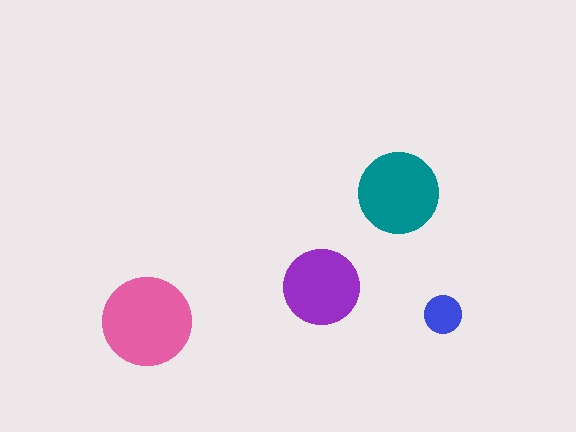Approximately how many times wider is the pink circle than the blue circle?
About 2.5 times wider.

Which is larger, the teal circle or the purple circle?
The teal one.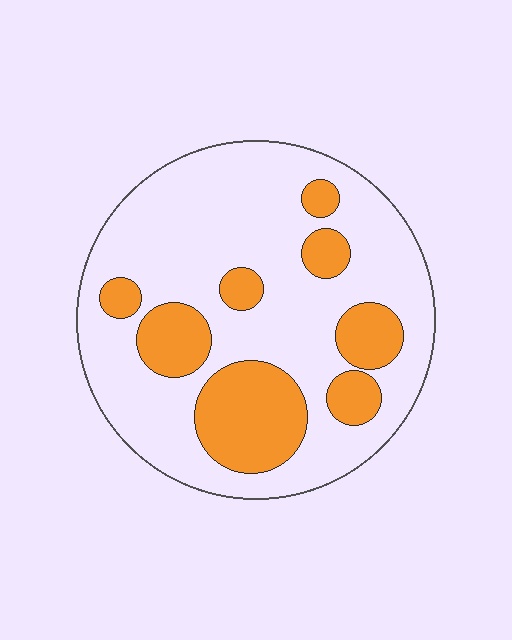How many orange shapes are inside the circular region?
8.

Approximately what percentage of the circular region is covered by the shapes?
Approximately 25%.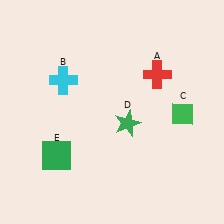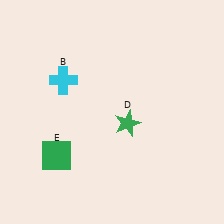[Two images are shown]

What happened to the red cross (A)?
The red cross (A) was removed in Image 2. It was in the top-right area of Image 1.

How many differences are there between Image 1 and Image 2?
There are 2 differences between the two images.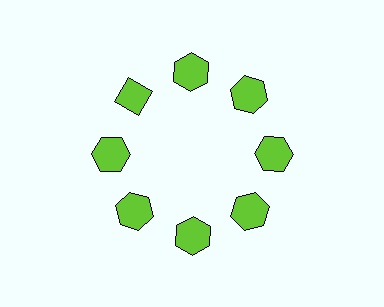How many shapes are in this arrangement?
There are 8 shapes arranged in a ring pattern.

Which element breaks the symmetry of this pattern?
The lime diamond at roughly the 10 o'clock position breaks the symmetry. All other shapes are lime hexagons.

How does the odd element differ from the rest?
It has a different shape: diamond instead of hexagon.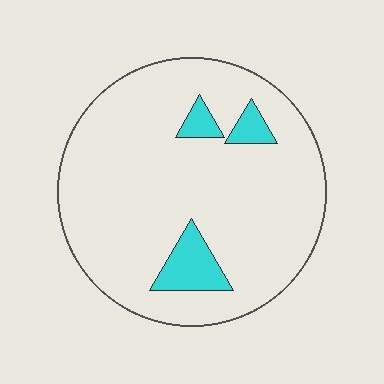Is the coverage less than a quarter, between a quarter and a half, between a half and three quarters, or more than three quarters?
Less than a quarter.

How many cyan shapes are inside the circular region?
3.